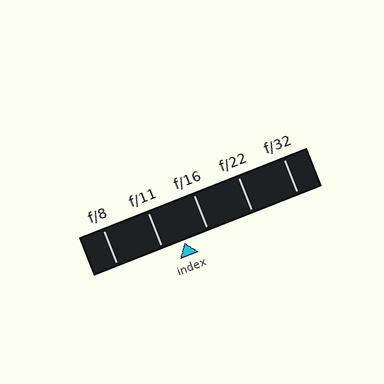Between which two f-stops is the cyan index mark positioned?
The index mark is between f/11 and f/16.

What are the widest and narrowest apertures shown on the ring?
The widest aperture shown is f/8 and the narrowest is f/32.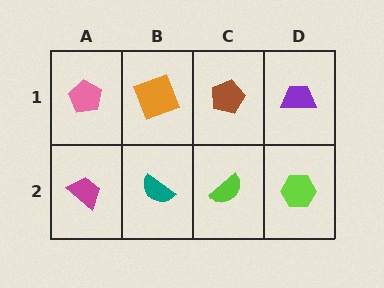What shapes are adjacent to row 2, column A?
A pink pentagon (row 1, column A), a teal semicircle (row 2, column B).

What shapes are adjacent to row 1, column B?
A teal semicircle (row 2, column B), a pink pentagon (row 1, column A), a brown pentagon (row 1, column C).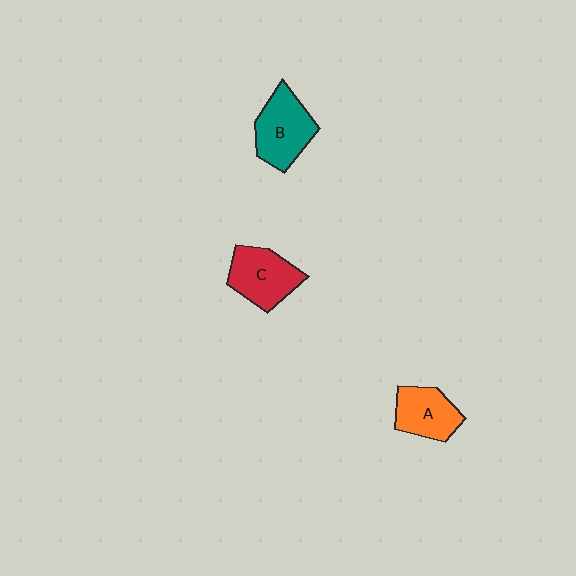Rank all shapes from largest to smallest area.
From largest to smallest: B (teal), C (red), A (orange).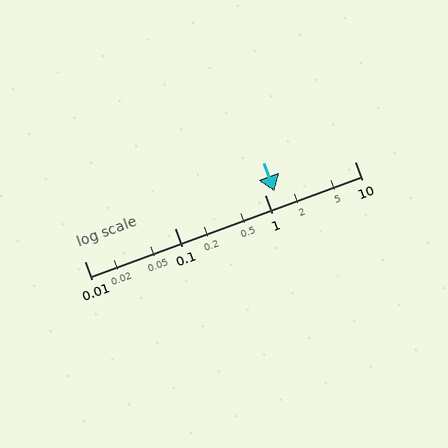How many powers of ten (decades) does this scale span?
The scale spans 3 decades, from 0.01 to 10.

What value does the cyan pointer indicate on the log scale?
The pointer indicates approximately 1.3.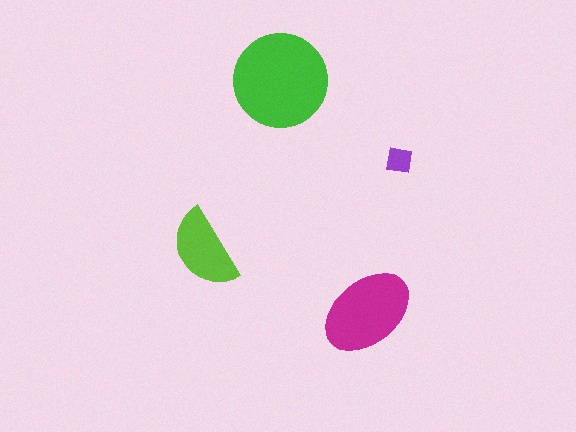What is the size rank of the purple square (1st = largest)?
4th.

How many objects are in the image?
There are 4 objects in the image.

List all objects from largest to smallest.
The green circle, the magenta ellipse, the lime semicircle, the purple square.